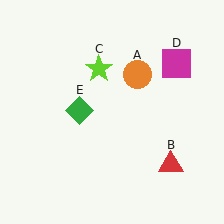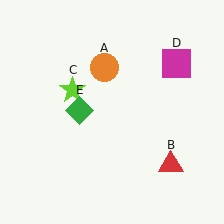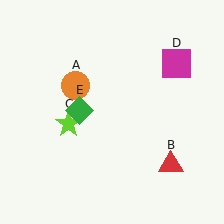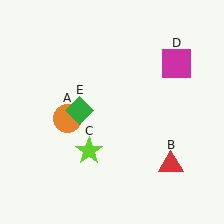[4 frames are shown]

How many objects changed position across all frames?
2 objects changed position: orange circle (object A), lime star (object C).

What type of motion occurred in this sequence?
The orange circle (object A), lime star (object C) rotated counterclockwise around the center of the scene.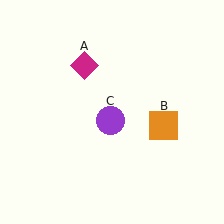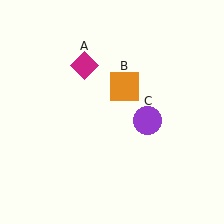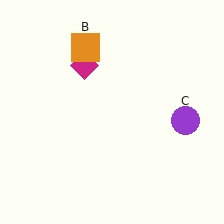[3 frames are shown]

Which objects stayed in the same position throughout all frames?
Magenta diamond (object A) remained stationary.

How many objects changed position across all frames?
2 objects changed position: orange square (object B), purple circle (object C).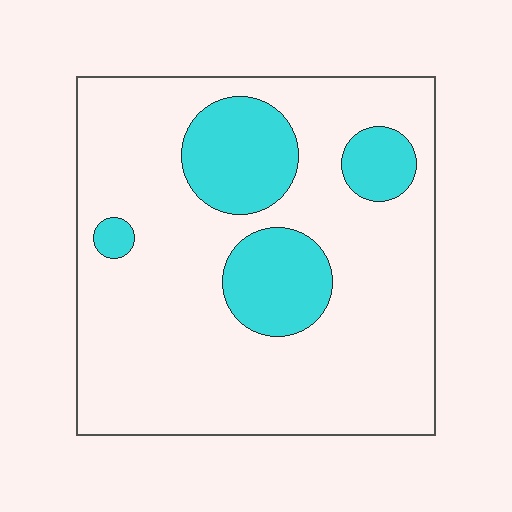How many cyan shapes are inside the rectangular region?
4.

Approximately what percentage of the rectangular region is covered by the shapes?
Approximately 20%.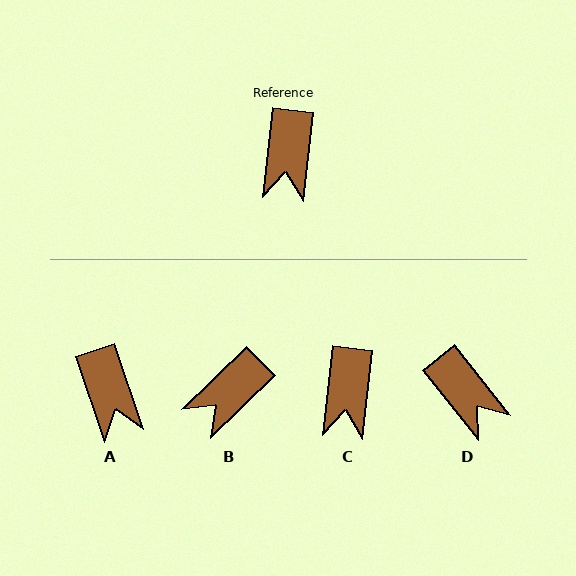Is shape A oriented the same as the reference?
No, it is off by about 25 degrees.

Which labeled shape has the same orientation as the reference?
C.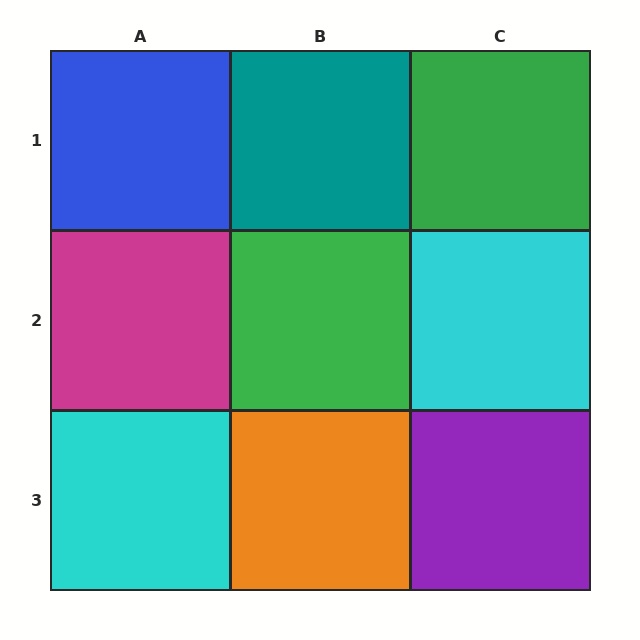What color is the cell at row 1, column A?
Blue.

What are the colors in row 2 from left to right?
Magenta, green, cyan.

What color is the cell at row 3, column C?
Purple.